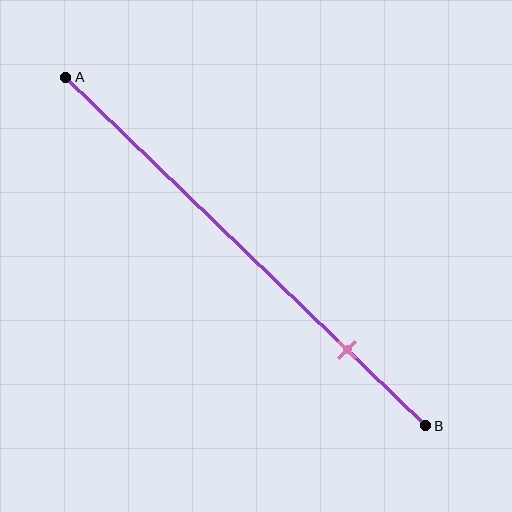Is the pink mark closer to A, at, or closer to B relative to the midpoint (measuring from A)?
The pink mark is closer to point B than the midpoint of segment AB.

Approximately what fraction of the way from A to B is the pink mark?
The pink mark is approximately 80% of the way from A to B.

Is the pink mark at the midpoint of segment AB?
No, the mark is at about 80% from A, not at the 50% midpoint.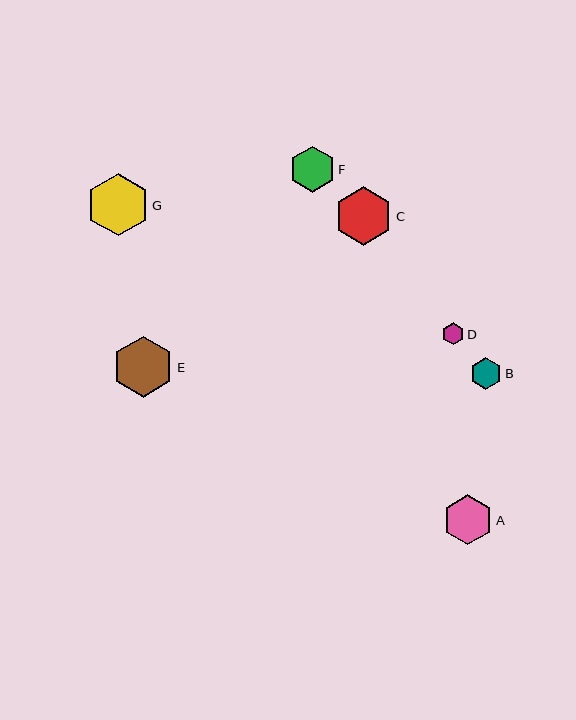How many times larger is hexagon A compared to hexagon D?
Hexagon A is approximately 2.3 times the size of hexagon D.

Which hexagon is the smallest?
Hexagon D is the smallest with a size of approximately 22 pixels.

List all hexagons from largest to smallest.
From largest to smallest: G, E, C, A, F, B, D.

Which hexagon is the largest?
Hexagon G is the largest with a size of approximately 62 pixels.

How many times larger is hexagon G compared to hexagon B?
Hexagon G is approximately 2.0 times the size of hexagon B.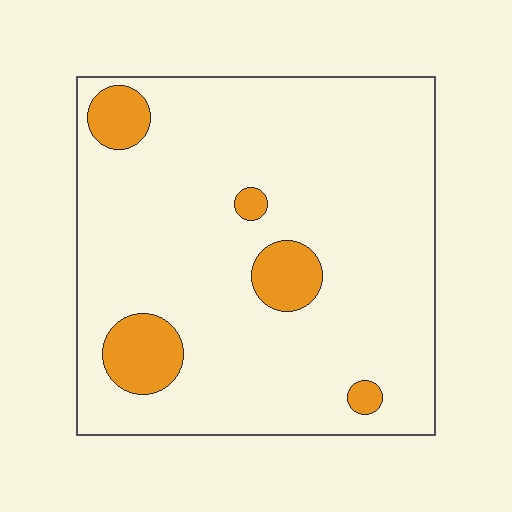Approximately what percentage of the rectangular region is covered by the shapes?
Approximately 10%.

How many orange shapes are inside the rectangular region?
5.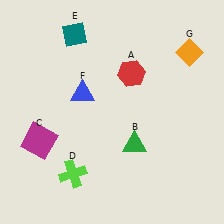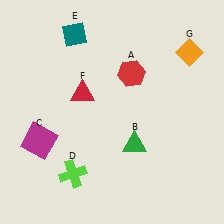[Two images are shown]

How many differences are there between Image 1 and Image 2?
There is 1 difference between the two images.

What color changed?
The triangle (F) changed from blue in Image 1 to red in Image 2.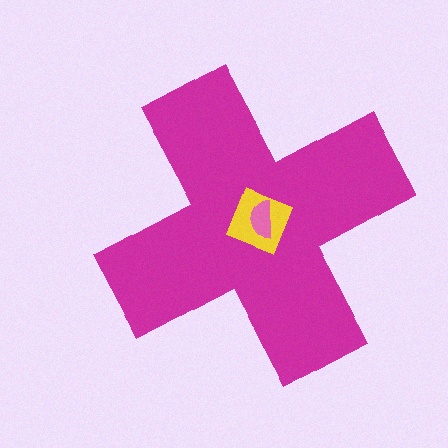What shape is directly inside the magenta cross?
The yellow diamond.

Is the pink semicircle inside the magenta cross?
Yes.